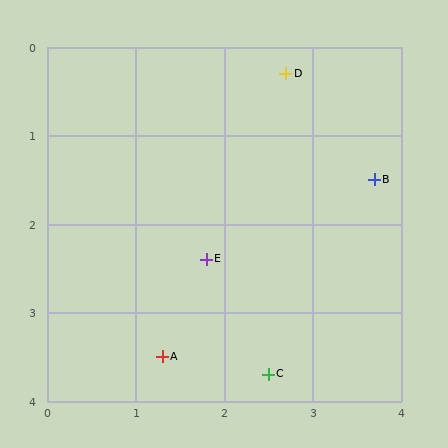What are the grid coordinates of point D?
Point D is at approximately (2.7, 0.3).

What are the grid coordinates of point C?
Point C is at approximately (2.5, 3.7).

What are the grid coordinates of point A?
Point A is at approximately (1.3, 3.5).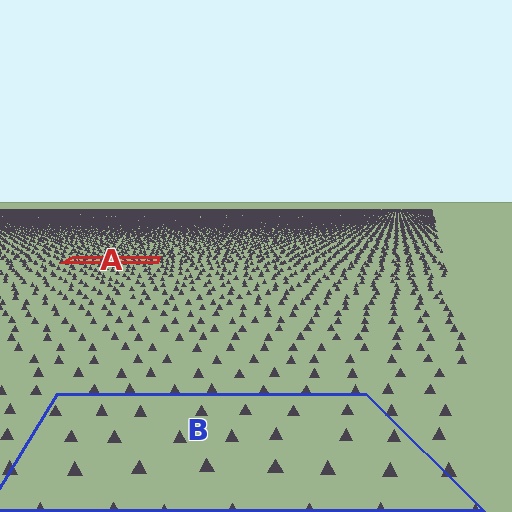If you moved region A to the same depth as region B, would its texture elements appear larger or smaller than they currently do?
They would appear larger. At a closer depth, the same texture elements are projected at a bigger on-screen size.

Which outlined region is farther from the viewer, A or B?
Region A is farther from the viewer — the texture elements inside it appear smaller and more densely packed.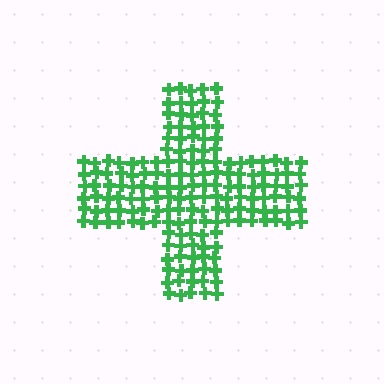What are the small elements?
The small elements are crosses.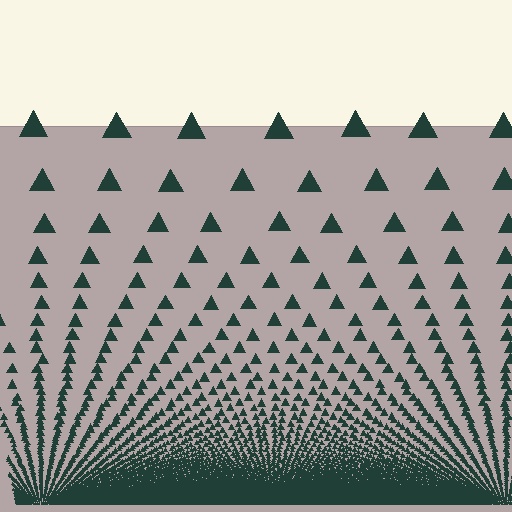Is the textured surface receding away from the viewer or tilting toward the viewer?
The surface appears to tilt toward the viewer. Texture elements get larger and sparser toward the top.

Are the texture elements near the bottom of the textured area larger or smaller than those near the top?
Smaller. The gradient is inverted — elements near the bottom are smaller and denser.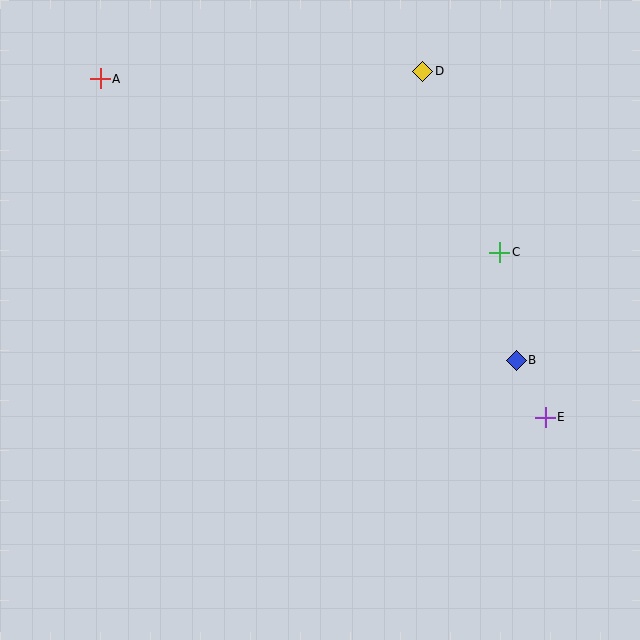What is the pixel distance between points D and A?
The distance between D and A is 323 pixels.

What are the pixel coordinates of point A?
Point A is at (100, 79).